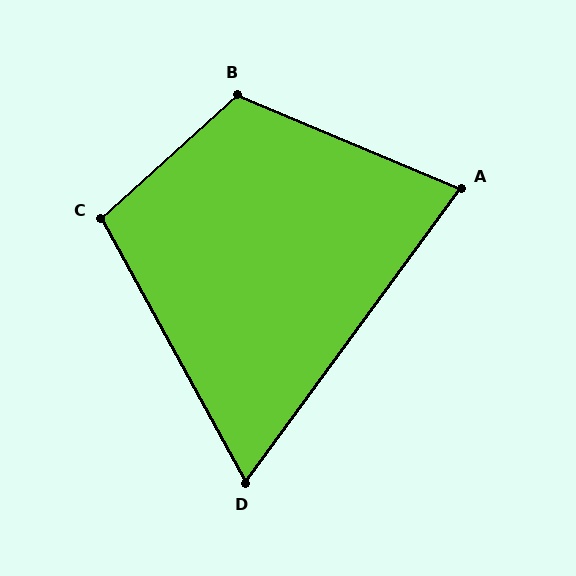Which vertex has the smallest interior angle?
D, at approximately 65 degrees.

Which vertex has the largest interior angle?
B, at approximately 115 degrees.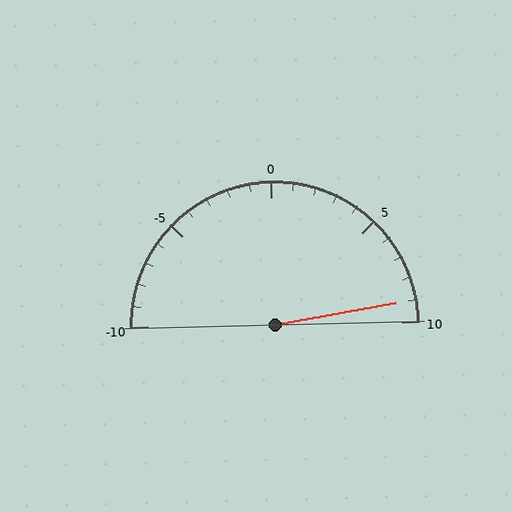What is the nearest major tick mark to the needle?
The nearest major tick mark is 10.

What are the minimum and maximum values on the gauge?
The gauge ranges from -10 to 10.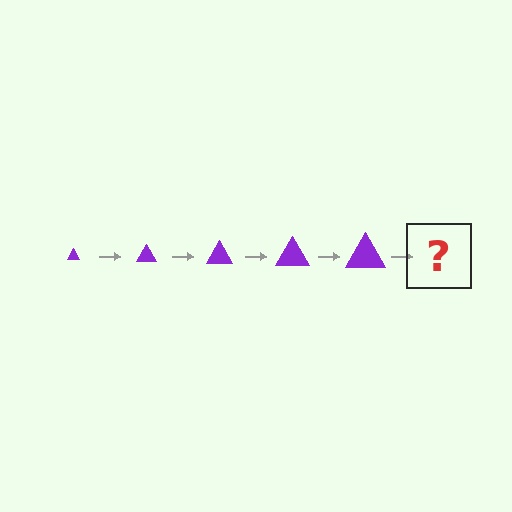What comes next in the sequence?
The next element should be a purple triangle, larger than the previous one.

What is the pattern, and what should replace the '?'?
The pattern is that the triangle gets progressively larger each step. The '?' should be a purple triangle, larger than the previous one.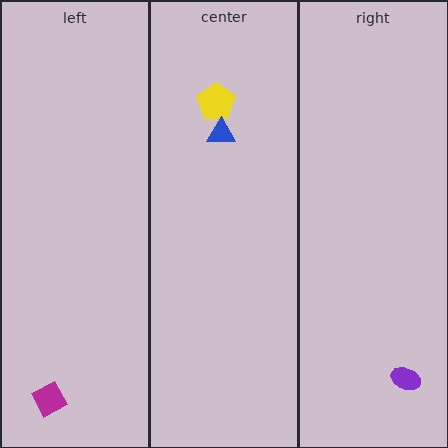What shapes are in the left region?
The magenta diamond.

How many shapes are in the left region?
1.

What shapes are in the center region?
The yellow pentagon, the blue triangle.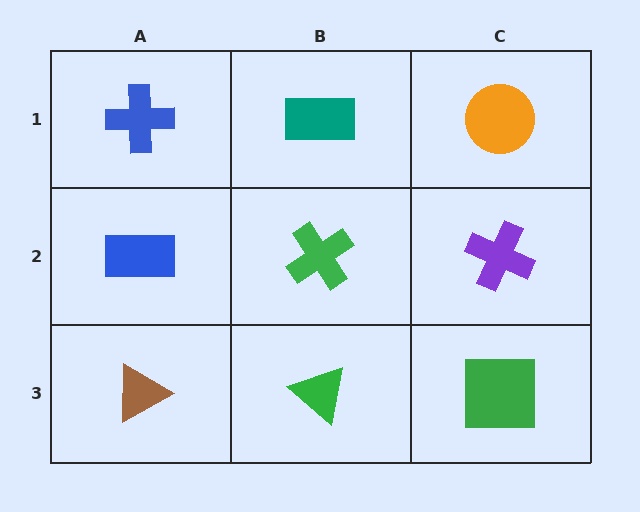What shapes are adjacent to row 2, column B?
A teal rectangle (row 1, column B), a green triangle (row 3, column B), a blue rectangle (row 2, column A), a purple cross (row 2, column C).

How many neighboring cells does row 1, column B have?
3.